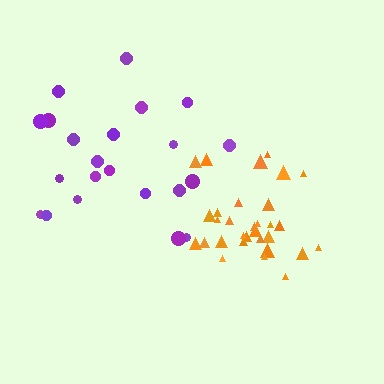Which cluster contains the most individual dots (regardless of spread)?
Orange (32).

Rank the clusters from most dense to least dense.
orange, purple.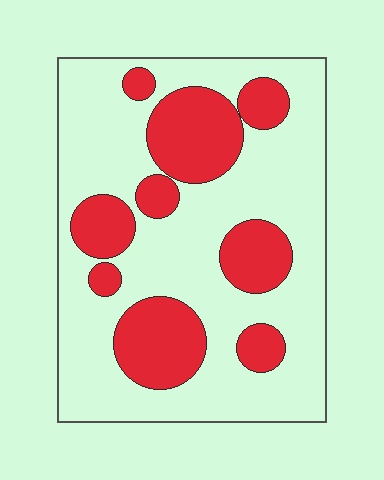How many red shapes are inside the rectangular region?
9.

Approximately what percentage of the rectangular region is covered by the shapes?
Approximately 30%.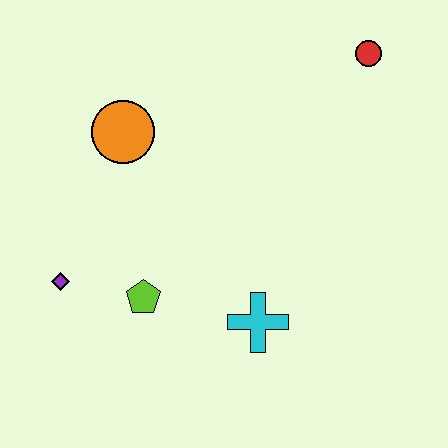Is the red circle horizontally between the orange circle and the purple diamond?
No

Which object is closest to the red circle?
The orange circle is closest to the red circle.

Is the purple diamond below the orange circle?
Yes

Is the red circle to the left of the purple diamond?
No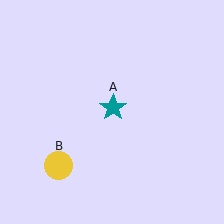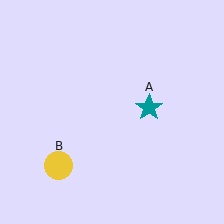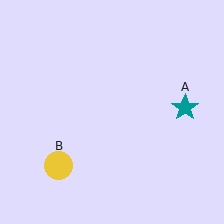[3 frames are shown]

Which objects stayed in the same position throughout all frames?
Yellow circle (object B) remained stationary.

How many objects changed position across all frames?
1 object changed position: teal star (object A).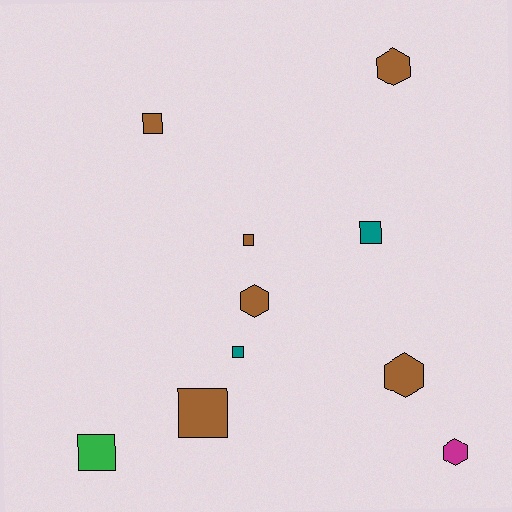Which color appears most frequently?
Brown, with 6 objects.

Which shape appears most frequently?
Square, with 6 objects.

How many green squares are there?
There is 1 green square.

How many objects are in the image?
There are 10 objects.